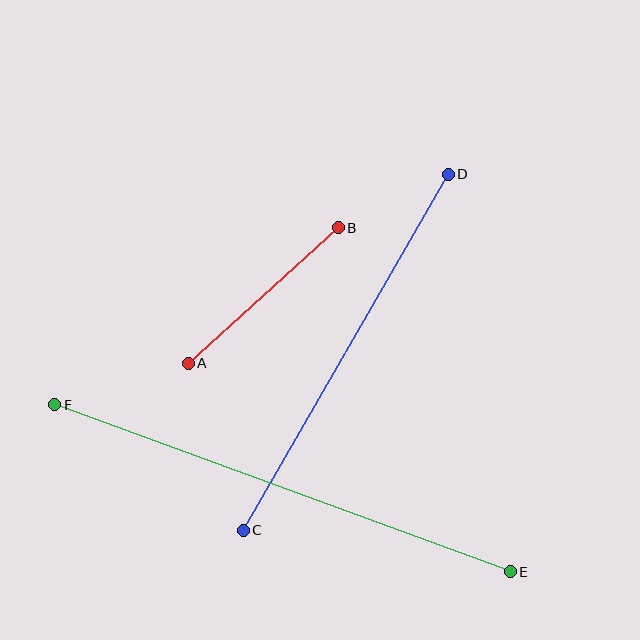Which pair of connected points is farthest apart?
Points E and F are farthest apart.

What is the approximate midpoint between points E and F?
The midpoint is at approximately (282, 488) pixels.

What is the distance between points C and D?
The distance is approximately 411 pixels.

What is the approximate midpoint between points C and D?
The midpoint is at approximately (346, 352) pixels.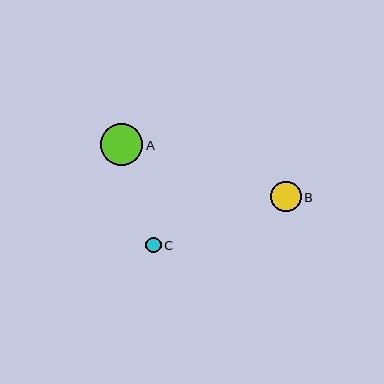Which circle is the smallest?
Circle C is the smallest with a size of approximately 16 pixels.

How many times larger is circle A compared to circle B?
Circle A is approximately 1.4 times the size of circle B.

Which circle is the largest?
Circle A is the largest with a size of approximately 42 pixels.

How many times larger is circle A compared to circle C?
Circle A is approximately 2.7 times the size of circle C.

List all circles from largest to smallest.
From largest to smallest: A, B, C.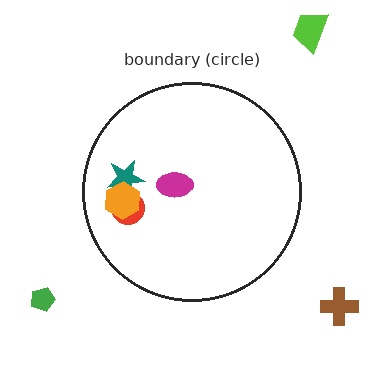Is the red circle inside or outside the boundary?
Inside.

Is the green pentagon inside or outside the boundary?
Outside.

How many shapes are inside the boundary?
4 inside, 3 outside.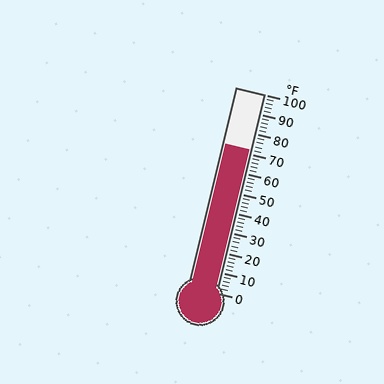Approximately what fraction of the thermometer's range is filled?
The thermometer is filled to approximately 70% of its range.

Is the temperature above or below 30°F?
The temperature is above 30°F.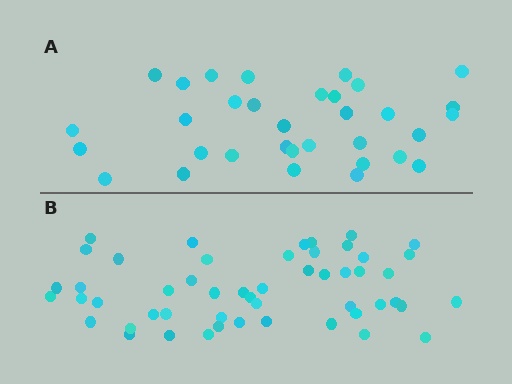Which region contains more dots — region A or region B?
Region B (the bottom region) has more dots.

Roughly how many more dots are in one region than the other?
Region B has approximately 20 more dots than region A.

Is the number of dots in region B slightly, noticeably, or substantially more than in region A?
Region B has substantially more. The ratio is roughly 1.5 to 1.